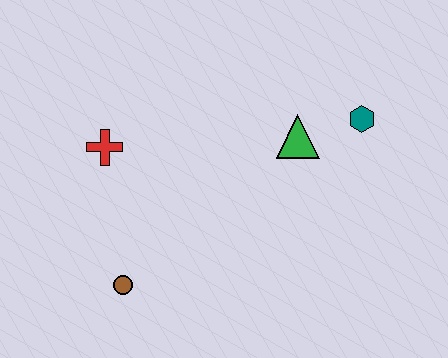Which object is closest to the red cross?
The brown circle is closest to the red cross.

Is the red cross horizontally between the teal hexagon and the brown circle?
No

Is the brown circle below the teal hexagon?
Yes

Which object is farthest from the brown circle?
The teal hexagon is farthest from the brown circle.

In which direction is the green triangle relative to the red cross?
The green triangle is to the right of the red cross.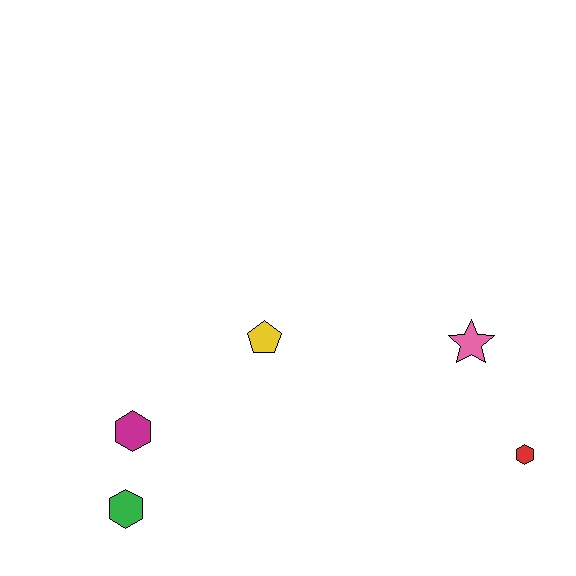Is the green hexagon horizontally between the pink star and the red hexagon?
No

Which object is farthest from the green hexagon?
The red hexagon is farthest from the green hexagon.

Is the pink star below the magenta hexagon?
No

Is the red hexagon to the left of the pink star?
No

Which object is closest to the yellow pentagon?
The magenta hexagon is closest to the yellow pentagon.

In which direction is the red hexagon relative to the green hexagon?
The red hexagon is to the right of the green hexagon.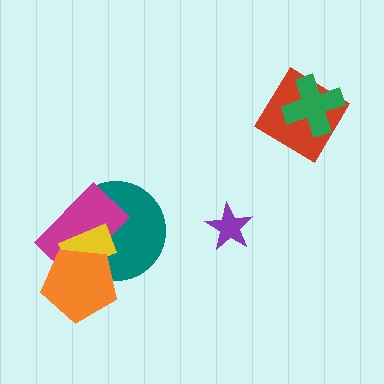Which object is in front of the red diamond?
The green cross is in front of the red diamond.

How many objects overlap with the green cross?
1 object overlaps with the green cross.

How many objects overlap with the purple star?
0 objects overlap with the purple star.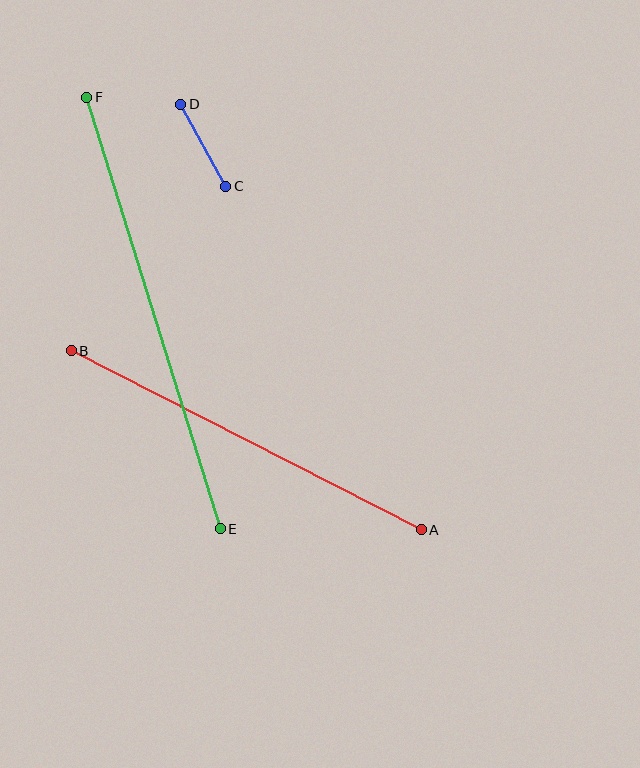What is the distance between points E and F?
The distance is approximately 452 pixels.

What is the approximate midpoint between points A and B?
The midpoint is at approximately (246, 440) pixels.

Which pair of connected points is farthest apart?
Points E and F are farthest apart.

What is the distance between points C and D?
The distance is approximately 93 pixels.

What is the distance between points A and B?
The distance is approximately 393 pixels.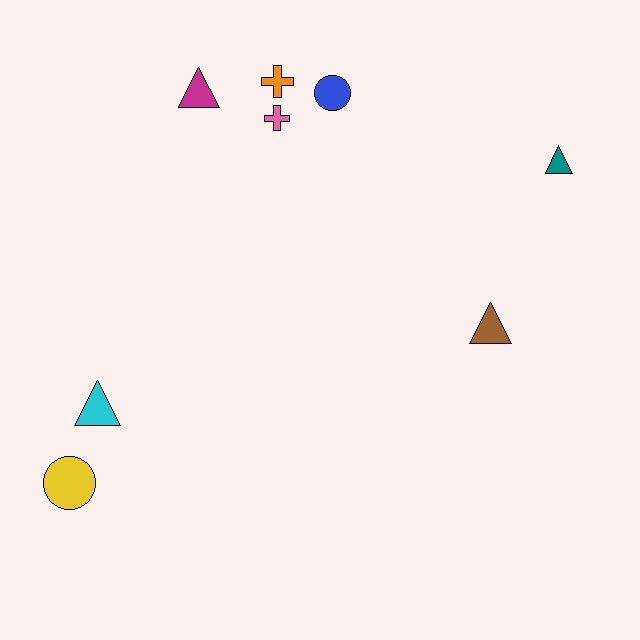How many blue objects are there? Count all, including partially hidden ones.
There is 1 blue object.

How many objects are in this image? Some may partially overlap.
There are 8 objects.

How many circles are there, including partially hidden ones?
There are 2 circles.